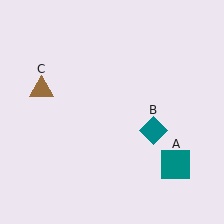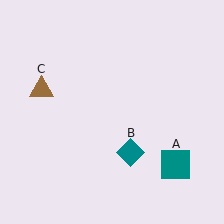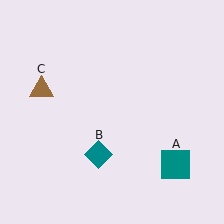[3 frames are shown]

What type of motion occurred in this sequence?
The teal diamond (object B) rotated clockwise around the center of the scene.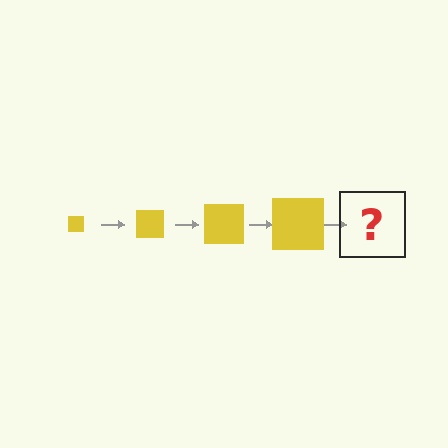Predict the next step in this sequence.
The next step is a yellow square, larger than the previous one.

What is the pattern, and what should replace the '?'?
The pattern is that the square gets progressively larger each step. The '?' should be a yellow square, larger than the previous one.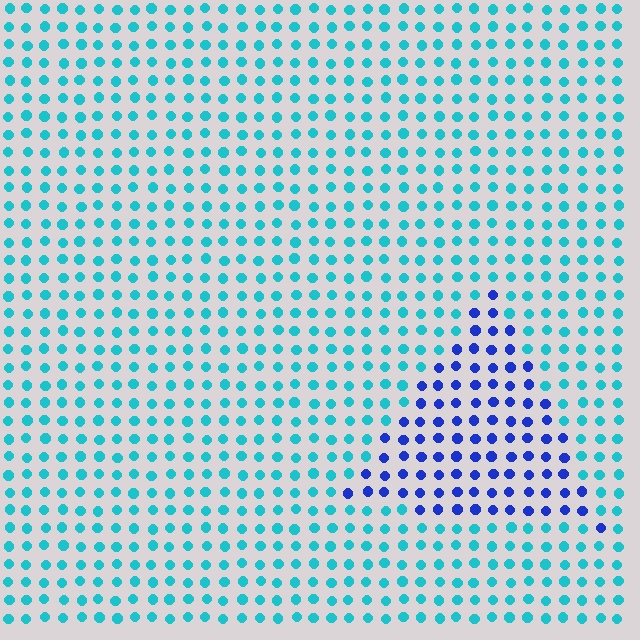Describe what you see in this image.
The image is filled with small cyan elements in a uniform arrangement. A triangle-shaped region is visible where the elements are tinted to a slightly different hue, forming a subtle color boundary.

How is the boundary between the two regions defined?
The boundary is defined purely by a slight shift in hue (about 50 degrees). Spacing, size, and orientation are identical on both sides.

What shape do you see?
I see a triangle.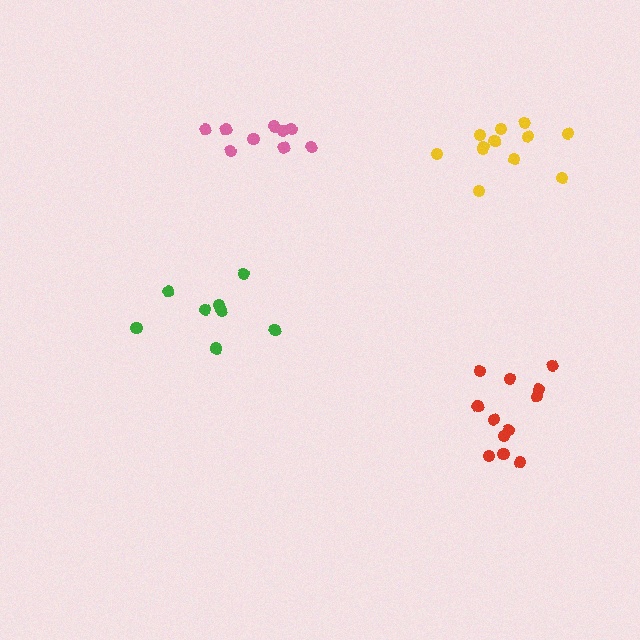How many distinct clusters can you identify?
There are 4 distinct clusters.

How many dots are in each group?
Group 1: 12 dots, Group 2: 9 dots, Group 3: 12 dots, Group 4: 8 dots (41 total).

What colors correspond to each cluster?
The clusters are colored: yellow, pink, red, green.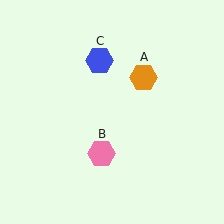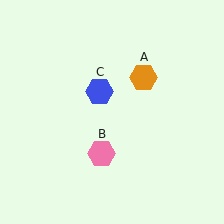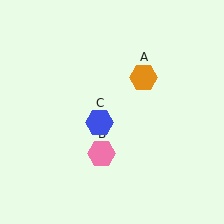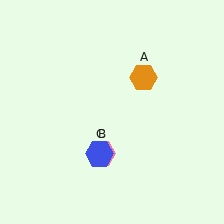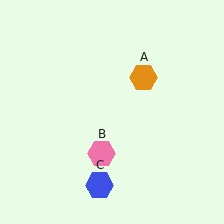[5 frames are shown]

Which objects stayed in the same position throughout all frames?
Orange hexagon (object A) and pink hexagon (object B) remained stationary.